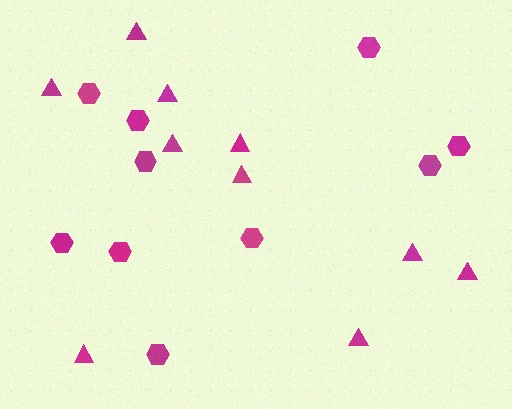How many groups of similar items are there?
There are 2 groups: one group of hexagons (10) and one group of triangles (10).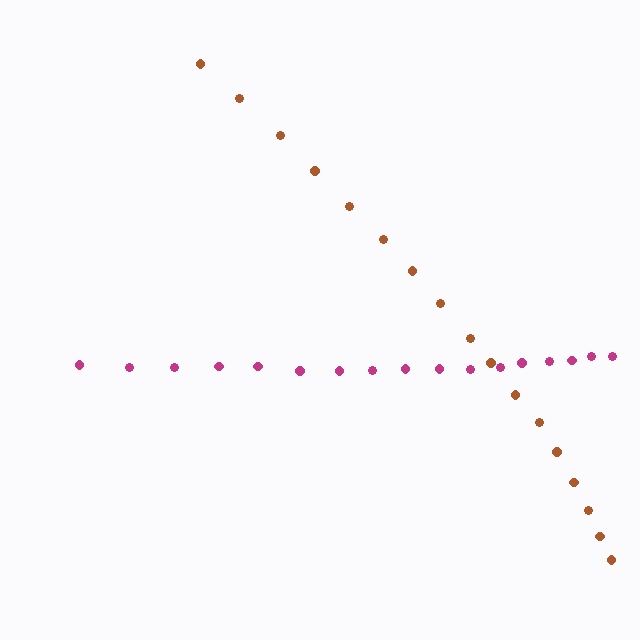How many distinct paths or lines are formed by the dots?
There are 2 distinct paths.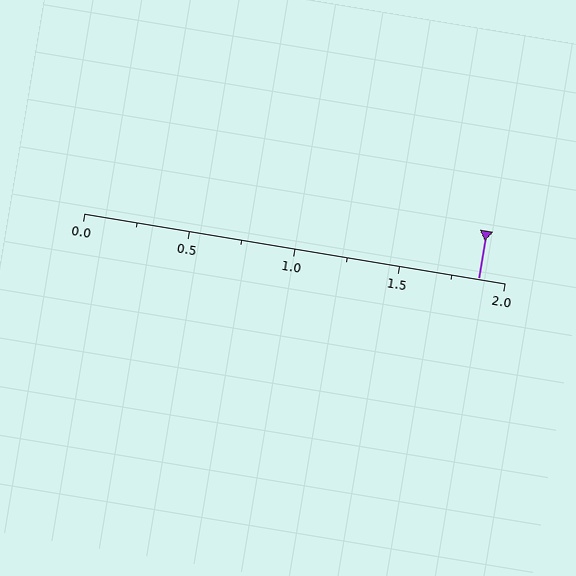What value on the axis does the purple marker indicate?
The marker indicates approximately 1.88.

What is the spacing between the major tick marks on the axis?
The major ticks are spaced 0.5 apart.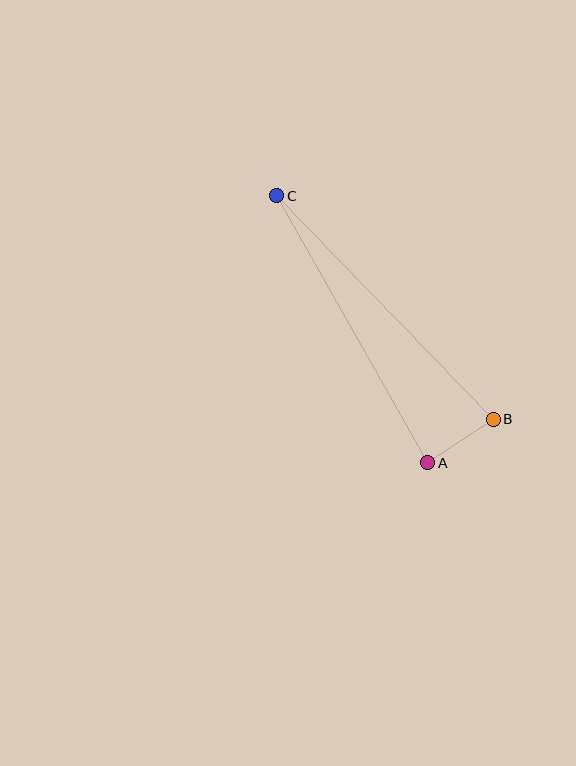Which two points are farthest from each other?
Points B and C are farthest from each other.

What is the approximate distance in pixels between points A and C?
The distance between A and C is approximately 307 pixels.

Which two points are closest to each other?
Points A and B are closest to each other.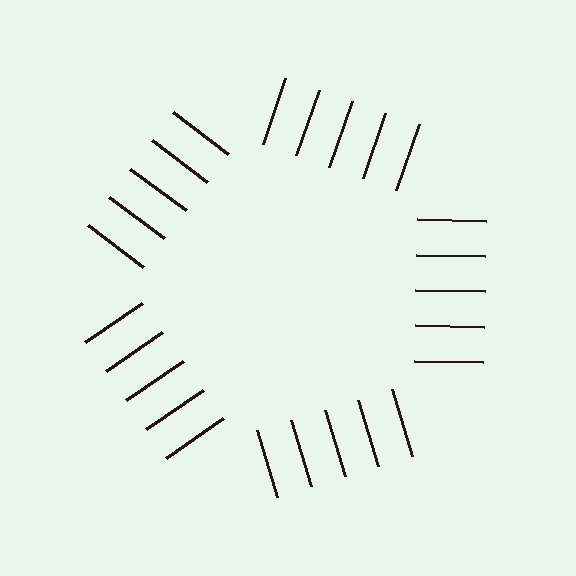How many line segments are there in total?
25 — 5 along each of the 5 edges.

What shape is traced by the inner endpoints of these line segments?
An illusory pentagon — the line segments terminate on its edges but no continuous stroke is drawn.